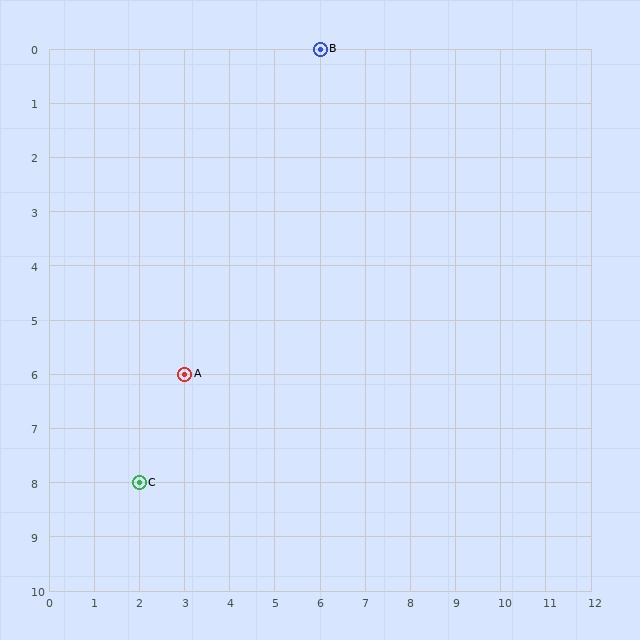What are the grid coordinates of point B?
Point B is at grid coordinates (6, 0).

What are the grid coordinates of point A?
Point A is at grid coordinates (3, 6).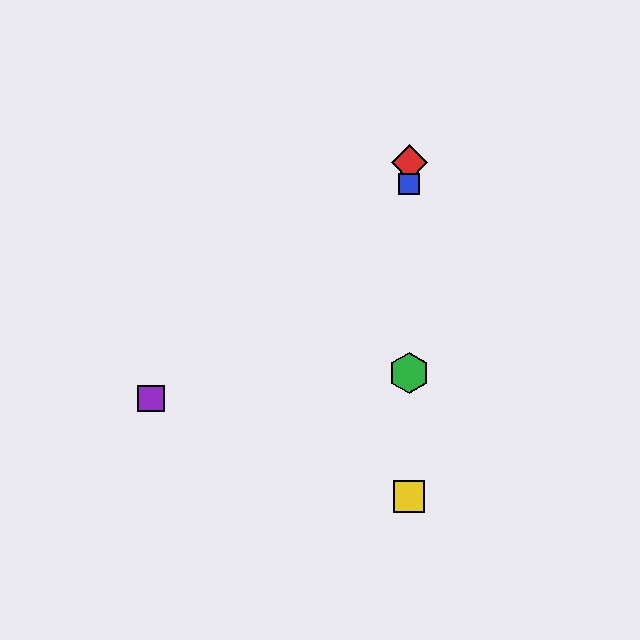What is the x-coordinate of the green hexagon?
The green hexagon is at x≈409.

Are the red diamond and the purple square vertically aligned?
No, the red diamond is at x≈409 and the purple square is at x≈151.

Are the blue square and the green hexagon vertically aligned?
Yes, both are at x≈409.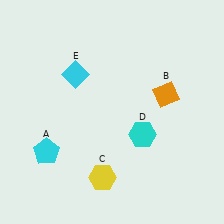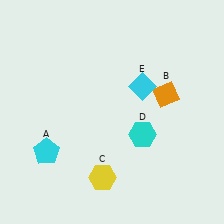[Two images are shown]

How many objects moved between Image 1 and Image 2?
1 object moved between the two images.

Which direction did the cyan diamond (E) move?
The cyan diamond (E) moved right.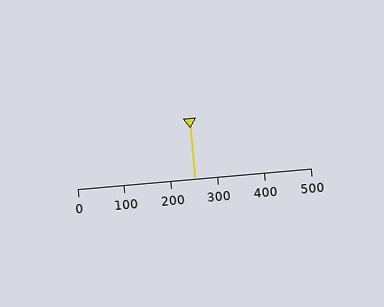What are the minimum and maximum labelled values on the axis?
The axis runs from 0 to 500.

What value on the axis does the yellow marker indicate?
The marker indicates approximately 250.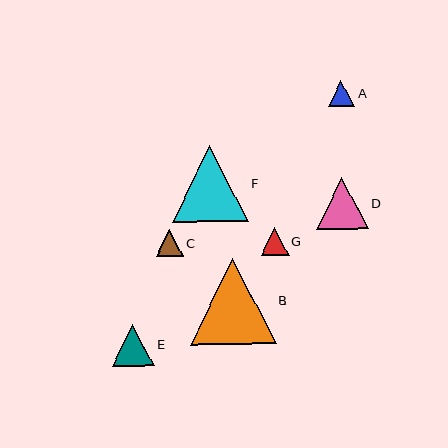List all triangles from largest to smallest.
From largest to smallest: B, F, D, E, G, C, A.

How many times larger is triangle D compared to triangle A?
Triangle D is approximately 2.0 times the size of triangle A.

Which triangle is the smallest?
Triangle A is the smallest with a size of approximately 26 pixels.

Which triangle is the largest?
Triangle B is the largest with a size of approximately 86 pixels.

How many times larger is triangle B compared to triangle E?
Triangle B is approximately 2.0 times the size of triangle E.